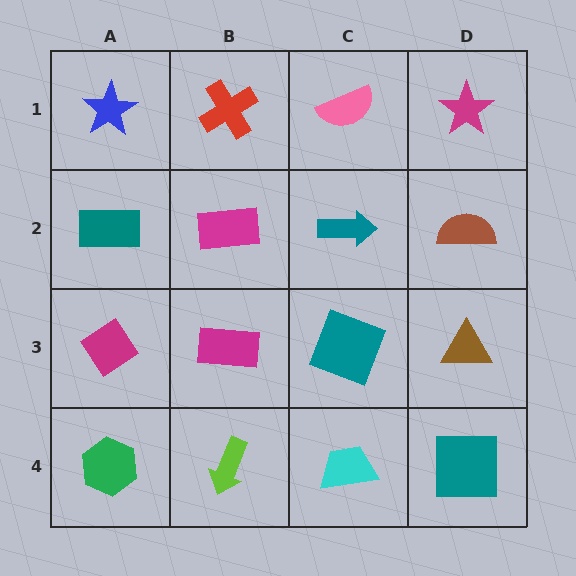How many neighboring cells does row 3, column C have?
4.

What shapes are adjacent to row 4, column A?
A magenta diamond (row 3, column A), a lime arrow (row 4, column B).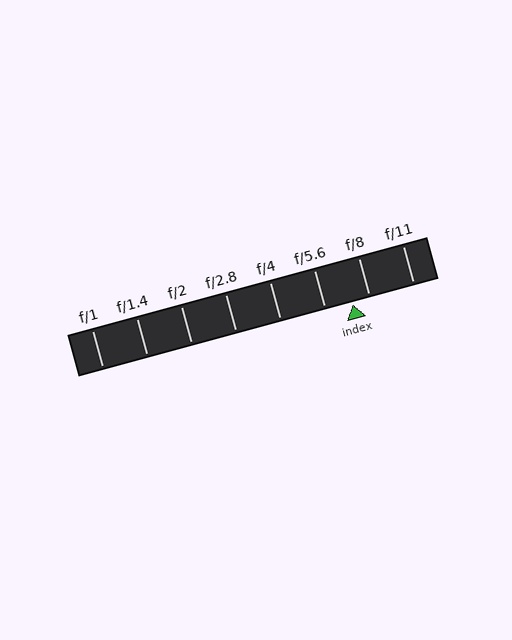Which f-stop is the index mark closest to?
The index mark is closest to f/8.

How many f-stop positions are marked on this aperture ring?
There are 8 f-stop positions marked.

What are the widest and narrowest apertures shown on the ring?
The widest aperture shown is f/1 and the narrowest is f/11.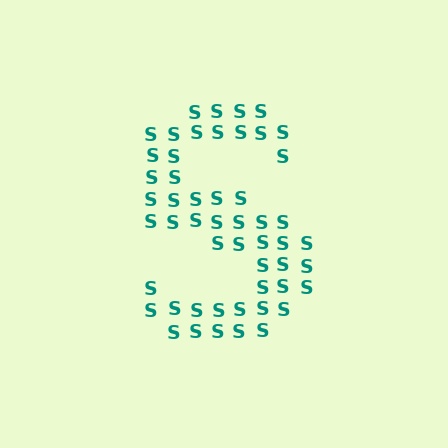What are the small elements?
The small elements are letter S's.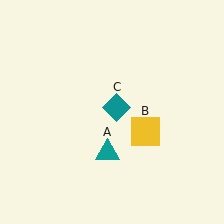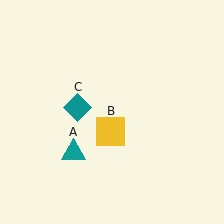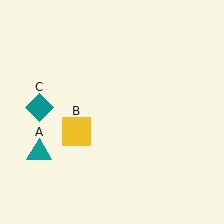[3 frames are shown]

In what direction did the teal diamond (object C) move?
The teal diamond (object C) moved left.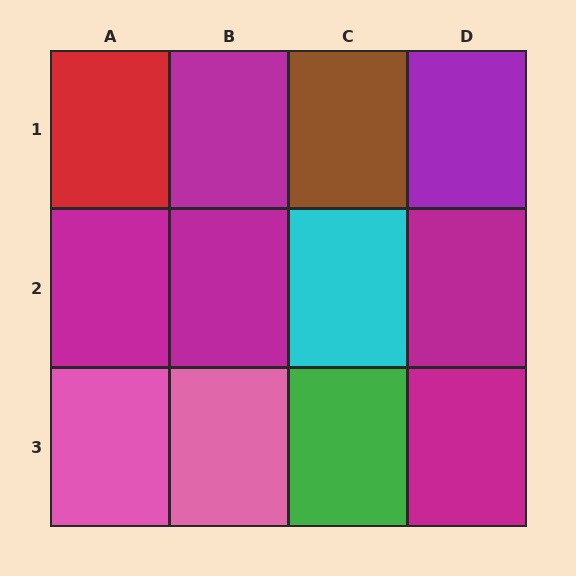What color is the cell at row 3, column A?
Pink.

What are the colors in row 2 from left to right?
Magenta, magenta, cyan, magenta.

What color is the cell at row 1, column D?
Purple.